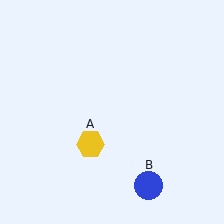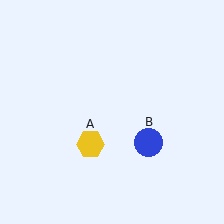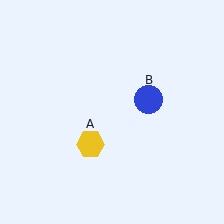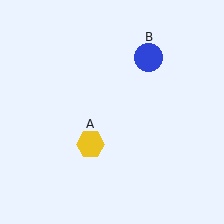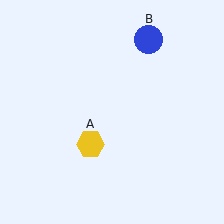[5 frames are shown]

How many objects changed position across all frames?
1 object changed position: blue circle (object B).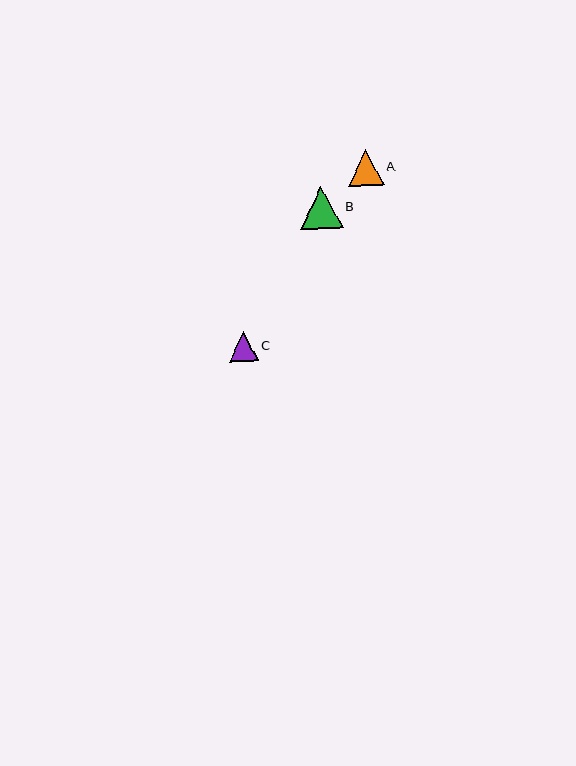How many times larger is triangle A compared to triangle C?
Triangle A is approximately 1.2 times the size of triangle C.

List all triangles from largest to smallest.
From largest to smallest: B, A, C.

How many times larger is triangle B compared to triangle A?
Triangle B is approximately 1.2 times the size of triangle A.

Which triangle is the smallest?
Triangle C is the smallest with a size of approximately 29 pixels.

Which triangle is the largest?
Triangle B is the largest with a size of approximately 42 pixels.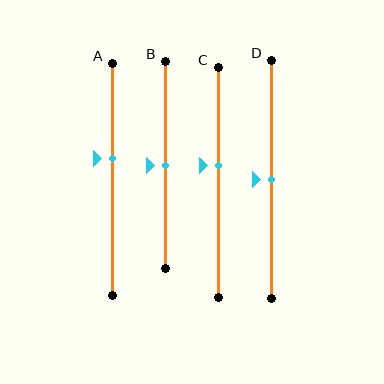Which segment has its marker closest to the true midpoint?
Segment B has its marker closest to the true midpoint.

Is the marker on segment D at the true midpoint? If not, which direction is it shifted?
Yes, the marker on segment D is at the true midpoint.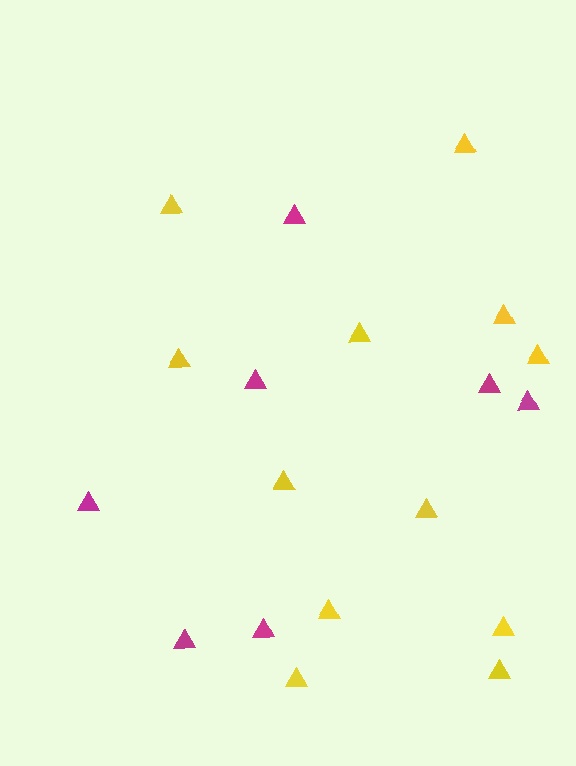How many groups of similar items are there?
There are 2 groups: one group of magenta triangles (7) and one group of yellow triangles (12).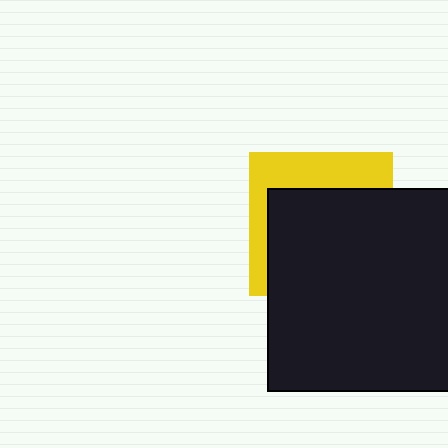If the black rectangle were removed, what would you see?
You would see the complete yellow square.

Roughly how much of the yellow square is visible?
A small part of it is visible (roughly 34%).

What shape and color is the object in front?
The object in front is a black rectangle.